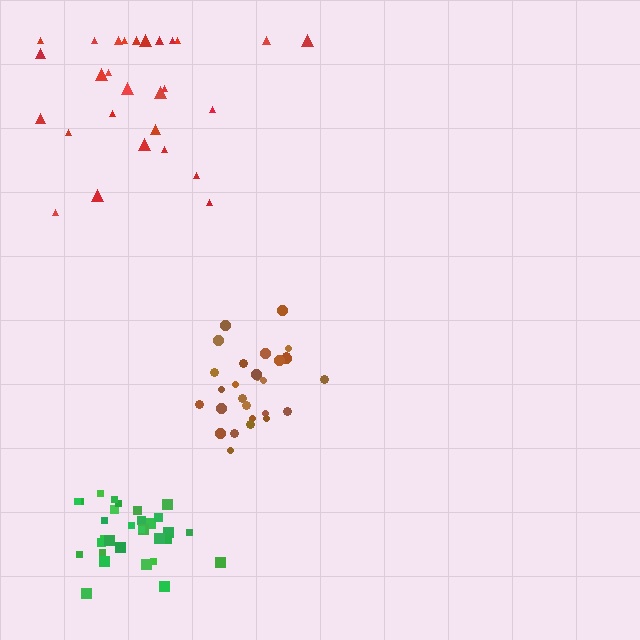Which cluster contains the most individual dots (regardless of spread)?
Green (33).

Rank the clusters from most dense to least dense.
green, brown, red.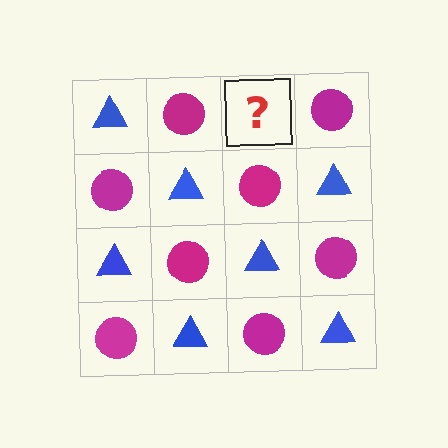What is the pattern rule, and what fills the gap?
The rule is that it alternates blue triangle and magenta circle in a checkerboard pattern. The gap should be filled with a blue triangle.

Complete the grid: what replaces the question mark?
The question mark should be replaced with a blue triangle.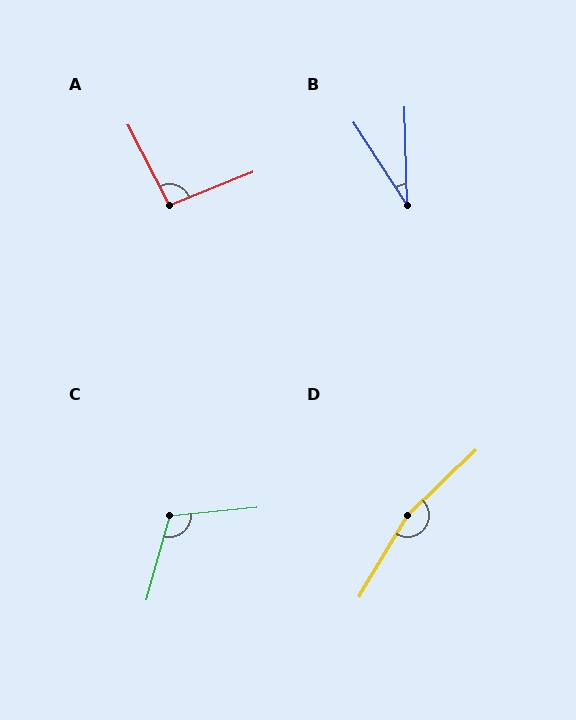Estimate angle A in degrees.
Approximately 95 degrees.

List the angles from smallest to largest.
B (32°), A (95°), C (111°), D (165°).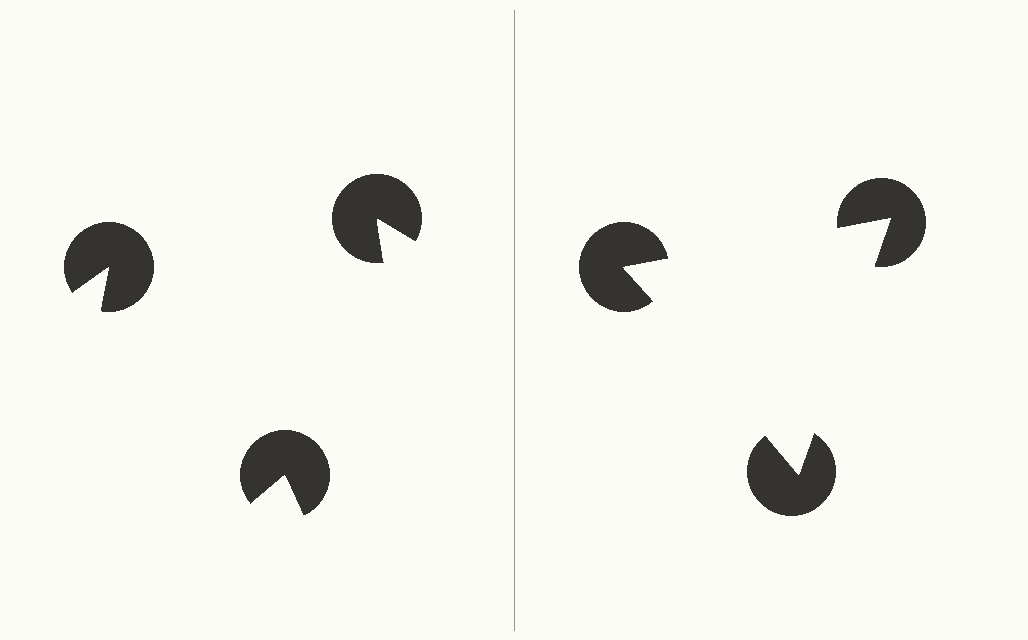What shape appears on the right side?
An illusory triangle.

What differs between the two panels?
The pac-man discs are positioned identically on both sides; only the wedge orientations differ. On the right they align to a triangle; on the left they are misaligned.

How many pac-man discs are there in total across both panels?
6 — 3 on each side.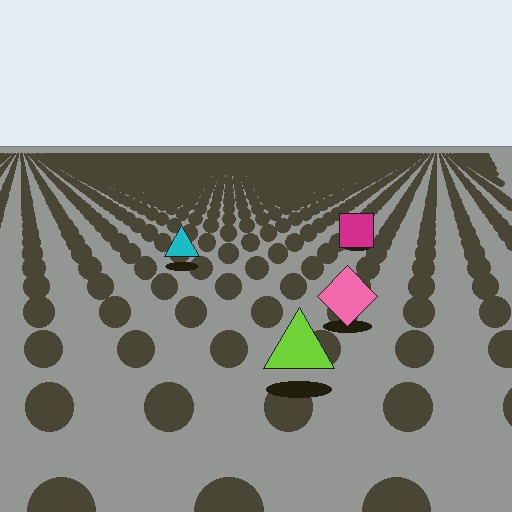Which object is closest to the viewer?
The lime triangle is closest. The texture marks near it are larger and more spread out.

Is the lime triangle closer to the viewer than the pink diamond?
Yes. The lime triangle is closer — you can tell from the texture gradient: the ground texture is coarser near it.